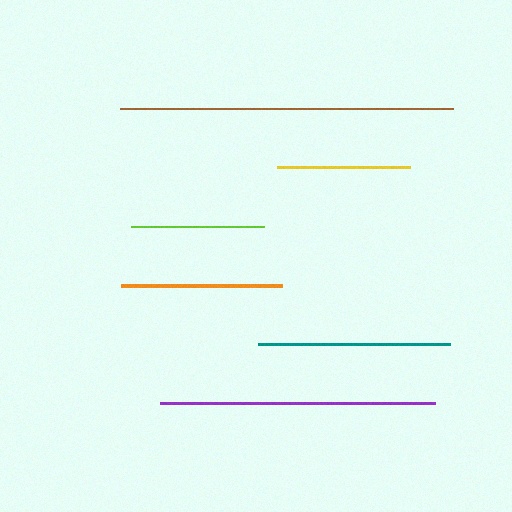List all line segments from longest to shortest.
From longest to shortest: brown, purple, teal, orange, lime, yellow.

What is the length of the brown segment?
The brown segment is approximately 333 pixels long.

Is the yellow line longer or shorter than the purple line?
The purple line is longer than the yellow line.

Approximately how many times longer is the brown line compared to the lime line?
The brown line is approximately 2.5 times the length of the lime line.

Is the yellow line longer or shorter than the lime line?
The lime line is longer than the yellow line.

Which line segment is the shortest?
The yellow line is the shortest at approximately 133 pixels.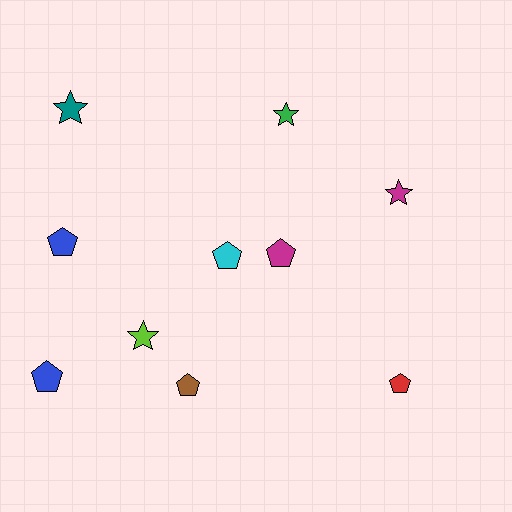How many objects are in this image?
There are 10 objects.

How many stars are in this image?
There are 4 stars.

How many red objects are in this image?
There is 1 red object.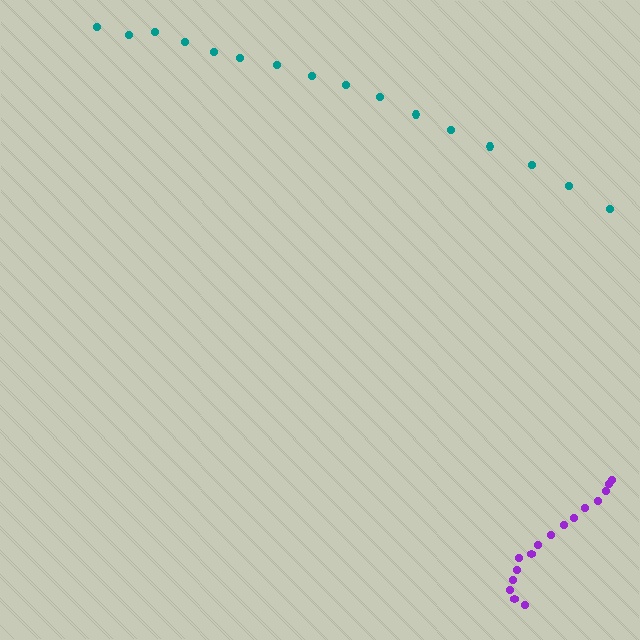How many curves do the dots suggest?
There are 2 distinct paths.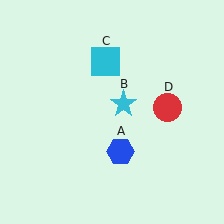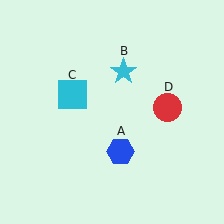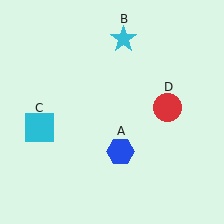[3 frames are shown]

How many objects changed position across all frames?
2 objects changed position: cyan star (object B), cyan square (object C).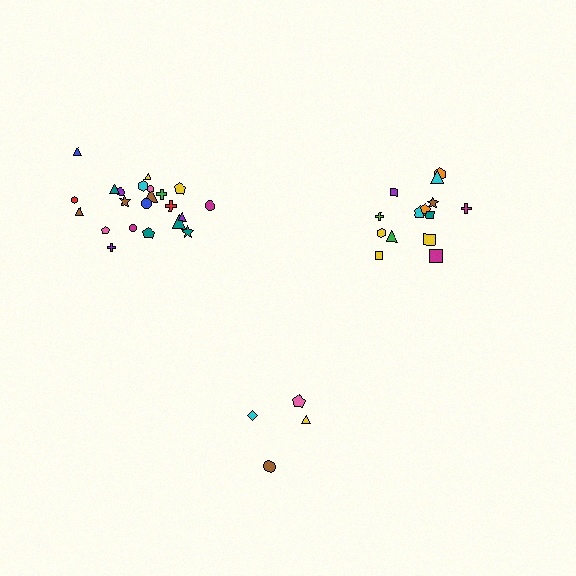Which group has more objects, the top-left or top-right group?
The top-left group.